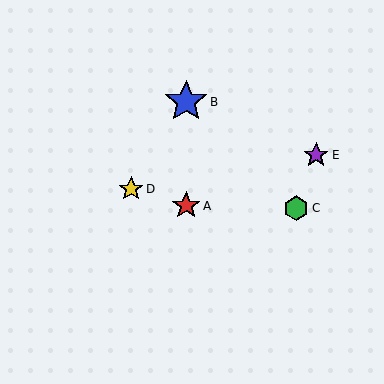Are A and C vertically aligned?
No, A is at x≈186 and C is at x≈296.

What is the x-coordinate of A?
Object A is at x≈186.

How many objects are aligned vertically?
2 objects (A, B) are aligned vertically.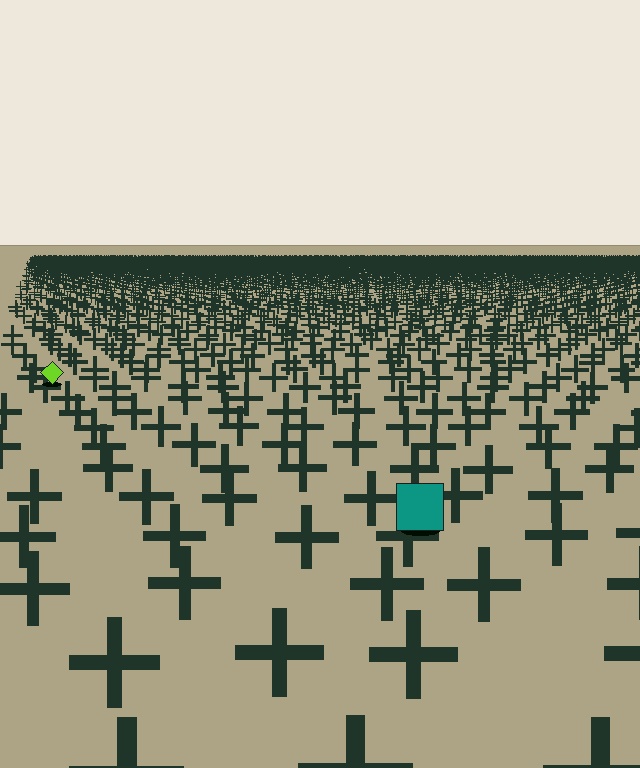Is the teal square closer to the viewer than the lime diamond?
Yes. The teal square is closer — you can tell from the texture gradient: the ground texture is coarser near it.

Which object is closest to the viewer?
The teal square is closest. The texture marks near it are larger and more spread out.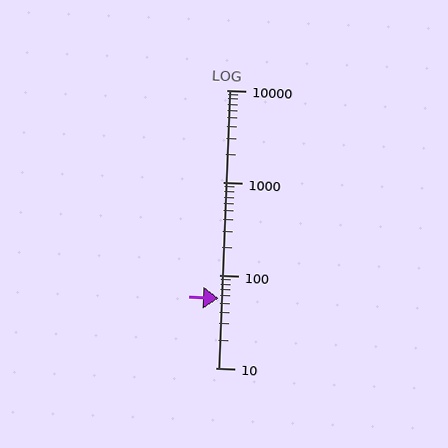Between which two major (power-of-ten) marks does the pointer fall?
The pointer is between 10 and 100.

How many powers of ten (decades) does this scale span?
The scale spans 3 decades, from 10 to 10000.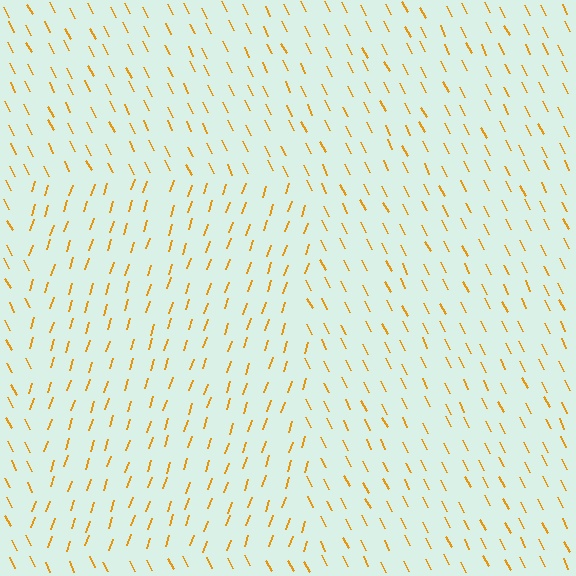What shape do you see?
I see a rectangle.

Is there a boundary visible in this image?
Yes, there is a texture boundary formed by a change in line orientation.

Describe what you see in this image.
The image is filled with small orange line segments. A rectangle region in the image has lines oriented differently from the surrounding lines, creating a visible texture boundary.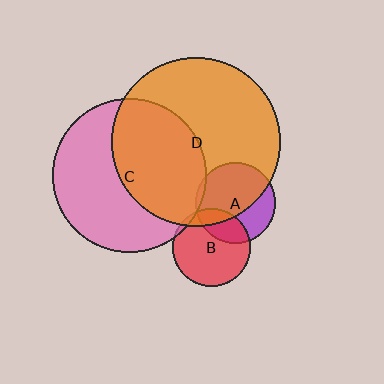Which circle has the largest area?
Circle D (orange).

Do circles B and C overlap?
Yes.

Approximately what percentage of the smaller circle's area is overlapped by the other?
Approximately 5%.